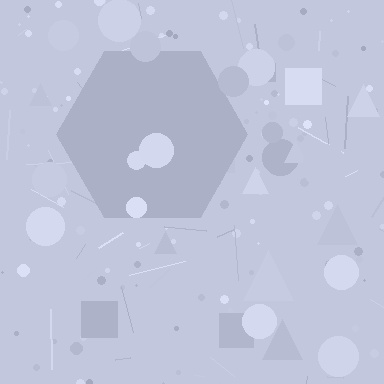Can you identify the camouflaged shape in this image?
The camouflaged shape is a hexagon.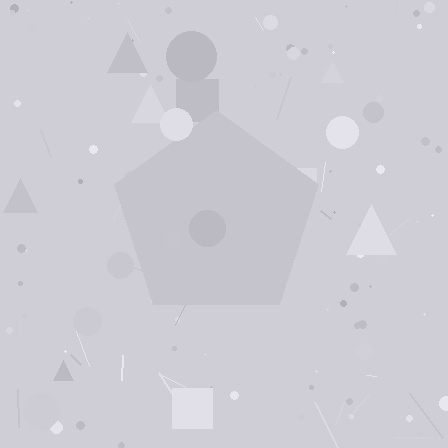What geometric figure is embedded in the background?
A pentagon is embedded in the background.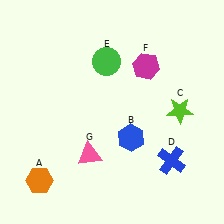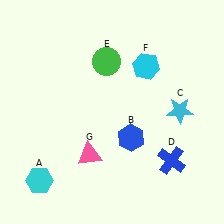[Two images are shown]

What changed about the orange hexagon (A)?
In Image 1, A is orange. In Image 2, it changed to cyan.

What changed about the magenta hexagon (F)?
In Image 1, F is magenta. In Image 2, it changed to cyan.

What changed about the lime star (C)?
In Image 1, C is lime. In Image 2, it changed to cyan.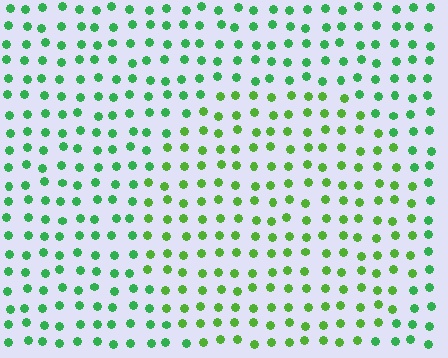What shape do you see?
I see a circle.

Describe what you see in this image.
The image is filled with small green elements in a uniform arrangement. A circle-shaped region is visible where the elements are tinted to a slightly different hue, forming a subtle color boundary.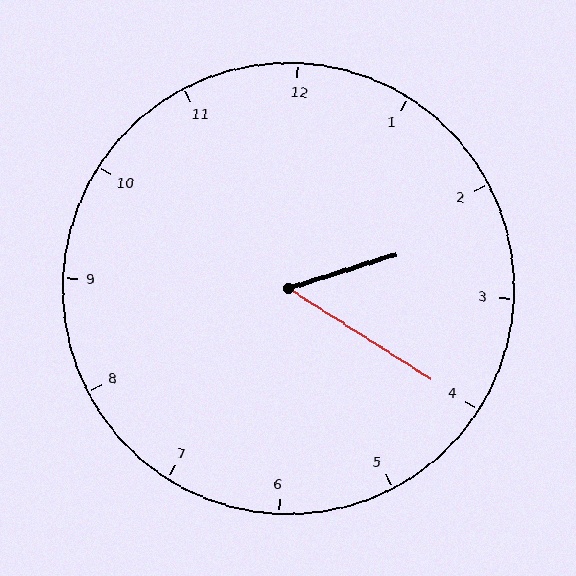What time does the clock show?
2:20.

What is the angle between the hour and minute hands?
Approximately 50 degrees.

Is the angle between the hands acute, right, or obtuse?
It is acute.